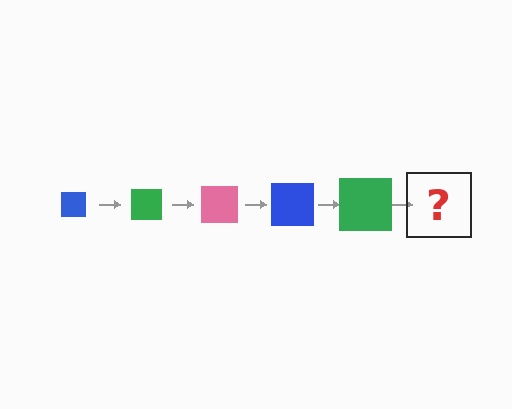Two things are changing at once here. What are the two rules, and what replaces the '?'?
The two rules are that the square grows larger each step and the color cycles through blue, green, and pink. The '?' should be a pink square, larger than the previous one.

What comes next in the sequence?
The next element should be a pink square, larger than the previous one.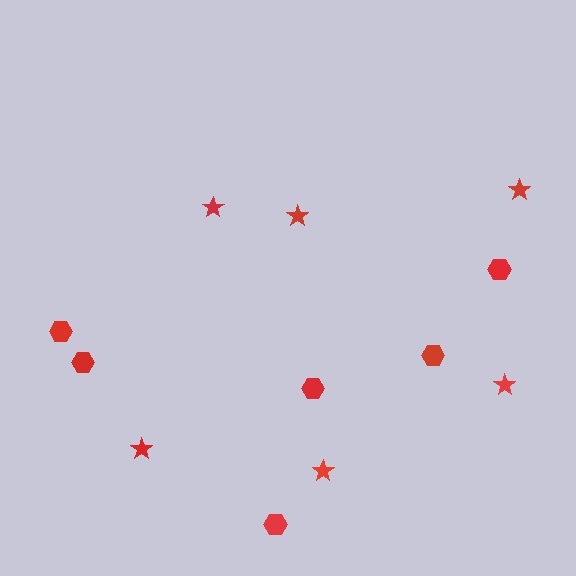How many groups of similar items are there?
There are 2 groups: one group of hexagons (6) and one group of stars (6).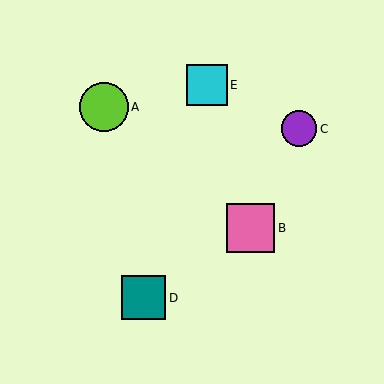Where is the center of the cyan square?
The center of the cyan square is at (207, 85).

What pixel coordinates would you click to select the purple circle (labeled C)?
Click at (299, 129) to select the purple circle C.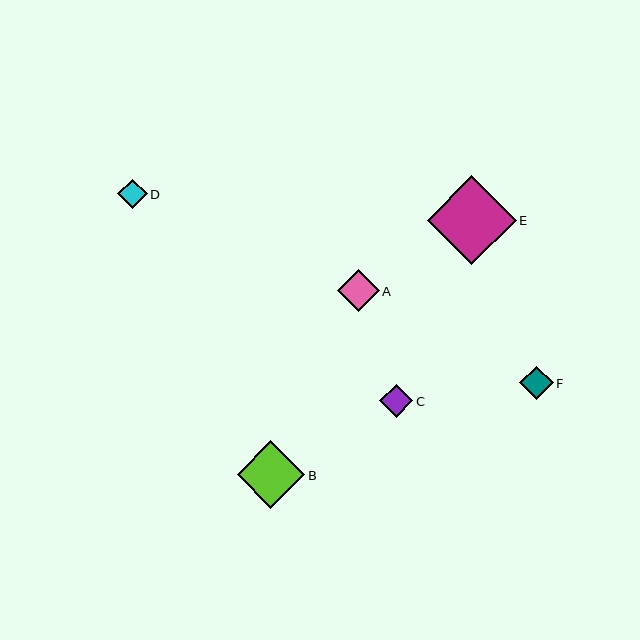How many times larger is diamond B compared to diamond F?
Diamond B is approximately 2.0 times the size of diamond F.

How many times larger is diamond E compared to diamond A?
Diamond E is approximately 2.1 times the size of diamond A.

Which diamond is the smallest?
Diamond D is the smallest with a size of approximately 30 pixels.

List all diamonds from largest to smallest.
From largest to smallest: E, B, A, F, C, D.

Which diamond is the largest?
Diamond E is the largest with a size of approximately 89 pixels.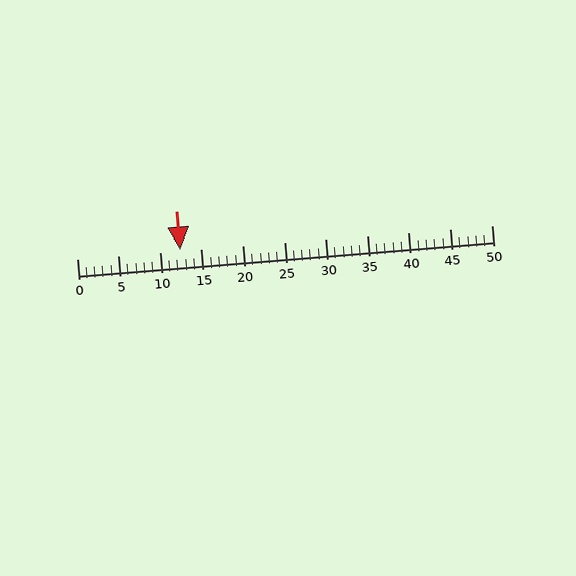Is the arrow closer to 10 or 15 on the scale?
The arrow is closer to 10.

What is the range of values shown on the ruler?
The ruler shows values from 0 to 50.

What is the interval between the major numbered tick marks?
The major tick marks are spaced 5 units apart.